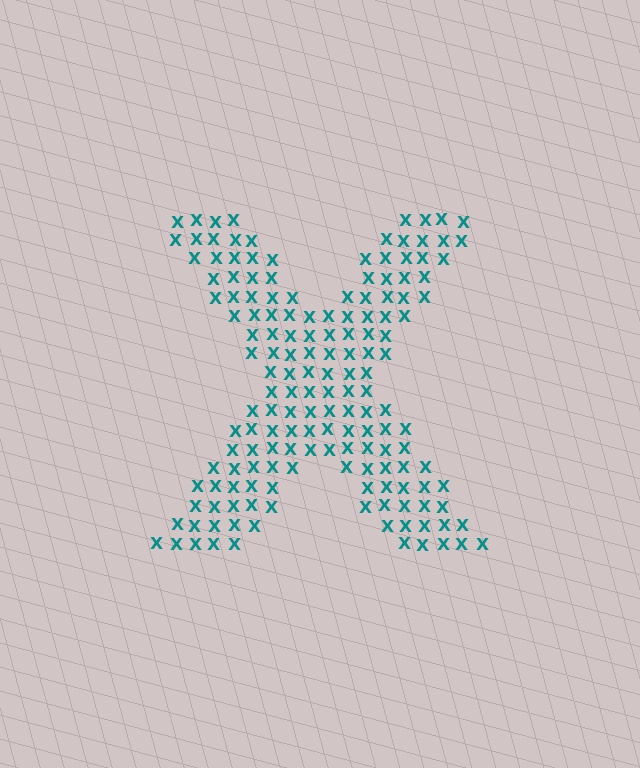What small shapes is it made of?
It is made of small letter X's.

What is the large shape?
The large shape is the letter X.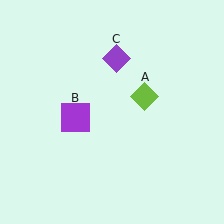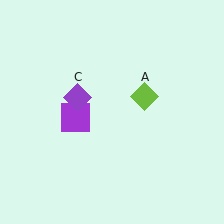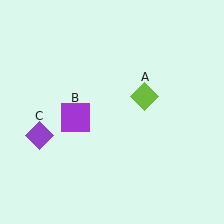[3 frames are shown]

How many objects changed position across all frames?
1 object changed position: purple diamond (object C).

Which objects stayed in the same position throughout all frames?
Lime diamond (object A) and purple square (object B) remained stationary.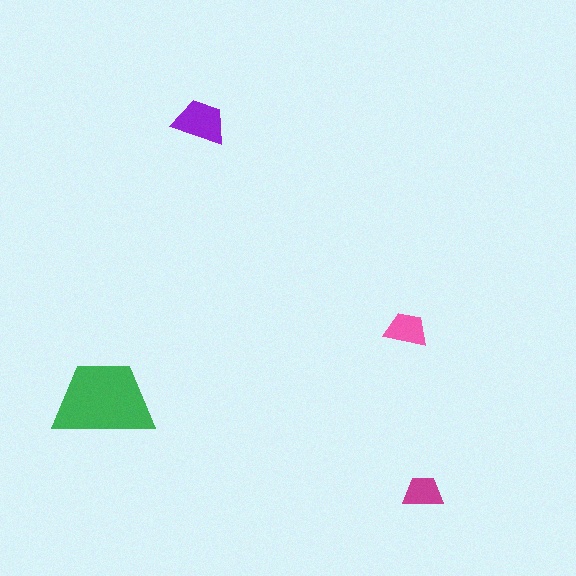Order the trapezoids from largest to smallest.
the green one, the purple one, the pink one, the magenta one.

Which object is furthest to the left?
The green trapezoid is leftmost.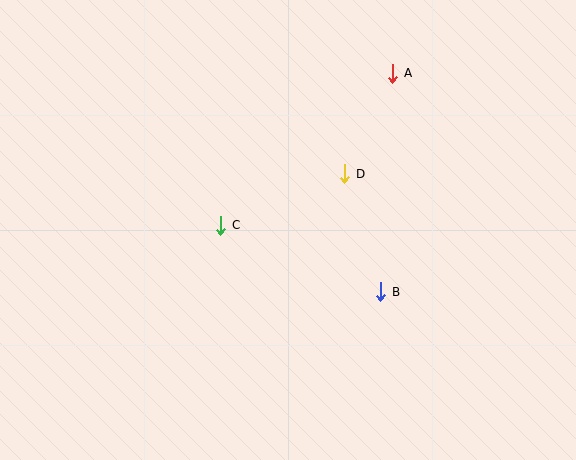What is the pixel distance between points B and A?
The distance between B and A is 219 pixels.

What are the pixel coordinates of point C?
Point C is at (221, 225).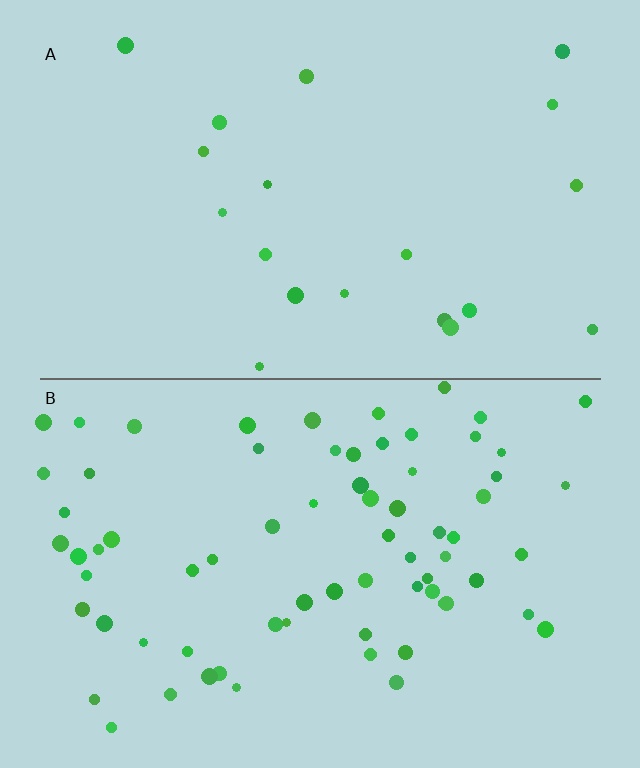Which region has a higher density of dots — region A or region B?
B (the bottom).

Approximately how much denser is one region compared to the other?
Approximately 3.7× — region B over region A.